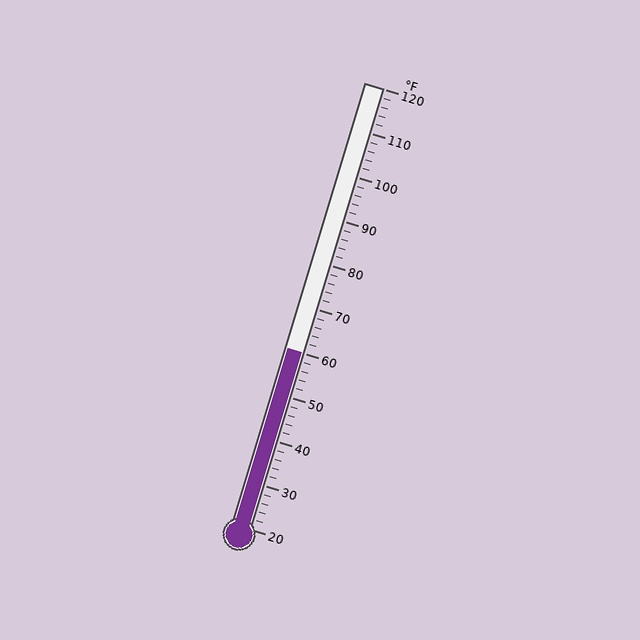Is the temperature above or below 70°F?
The temperature is below 70°F.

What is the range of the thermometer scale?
The thermometer scale ranges from 20°F to 120°F.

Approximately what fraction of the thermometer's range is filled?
The thermometer is filled to approximately 40% of its range.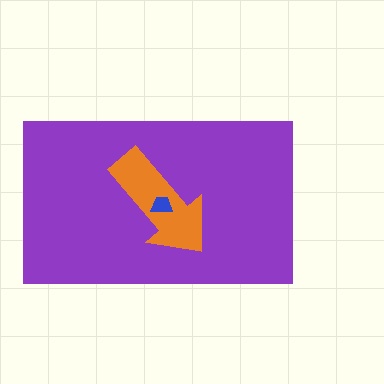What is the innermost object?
The blue trapezoid.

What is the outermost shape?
The purple rectangle.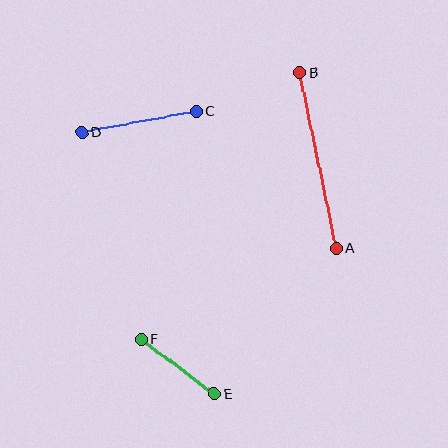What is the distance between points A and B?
The distance is approximately 179 pixels.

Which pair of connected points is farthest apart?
Points A and B are farthest apart.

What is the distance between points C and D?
The distance is approximately 116 pixels.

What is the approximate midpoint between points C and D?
The midpoint is at approximately (139, 122) pixels.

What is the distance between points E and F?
The distance is approximately 91 pixels.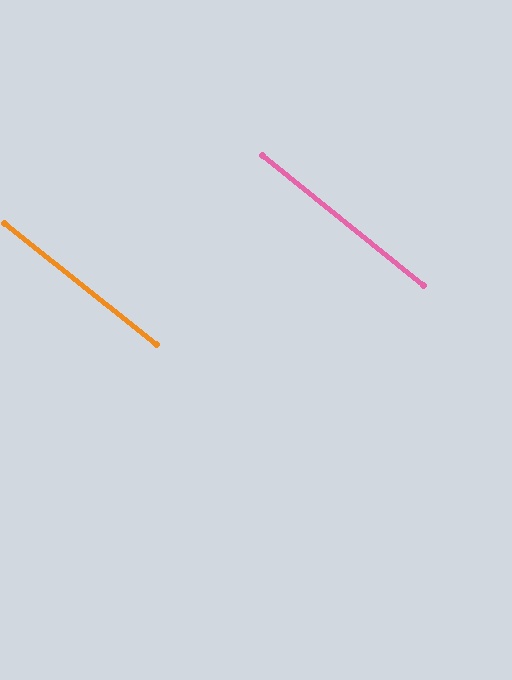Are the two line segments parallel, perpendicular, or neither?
Parallel — their directions differ by only 0.4°.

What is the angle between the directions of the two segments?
Approximately 0 degrees.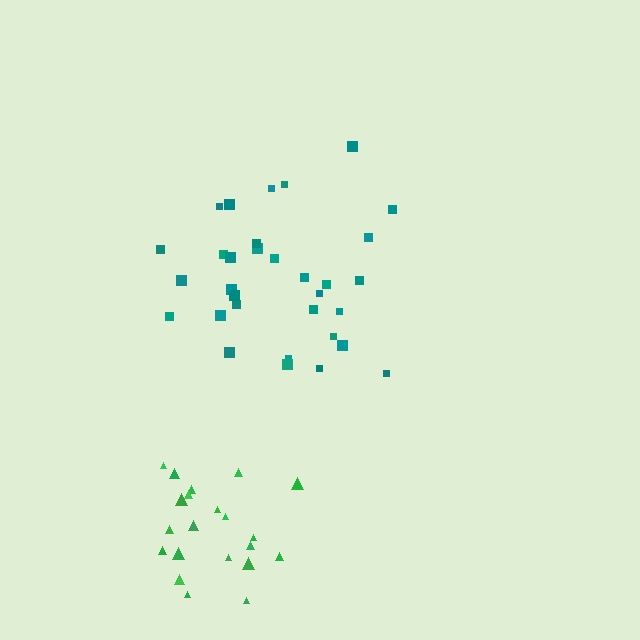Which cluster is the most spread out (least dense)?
Teal.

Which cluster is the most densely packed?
Green.